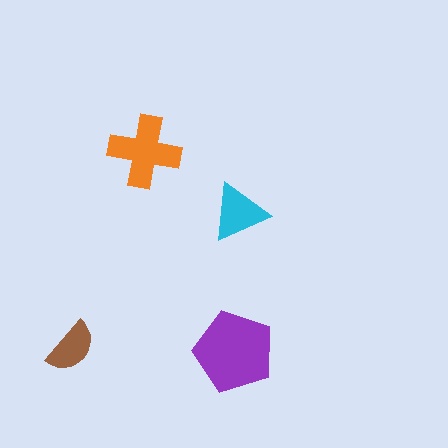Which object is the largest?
The purple pentagon.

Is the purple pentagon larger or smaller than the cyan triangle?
Larger.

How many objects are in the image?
There are 4 objects in the image.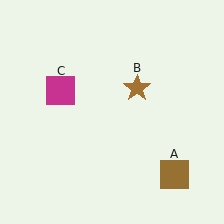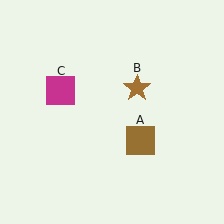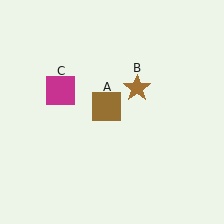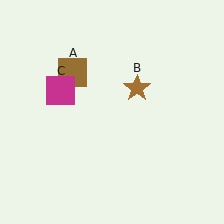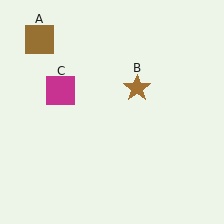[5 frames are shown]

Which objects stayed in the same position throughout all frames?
Brown star (object B) and magenta square (object C) remained stationary.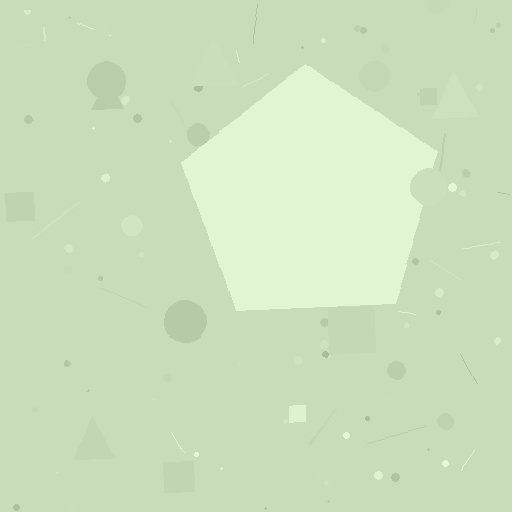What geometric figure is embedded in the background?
A pentagon is embedded in the background.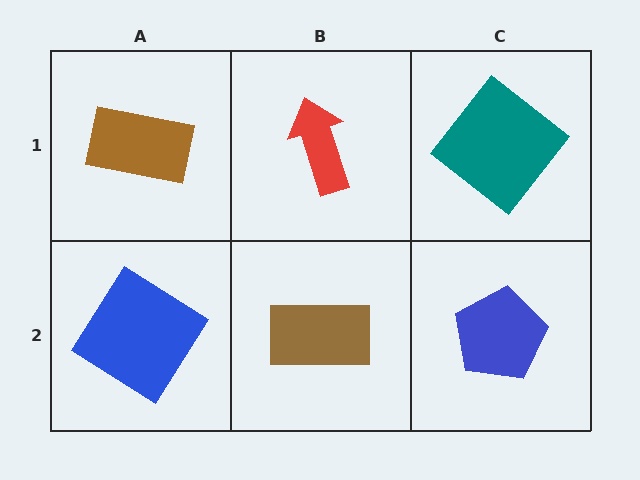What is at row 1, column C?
A teal diamond.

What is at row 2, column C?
A blue pentagon.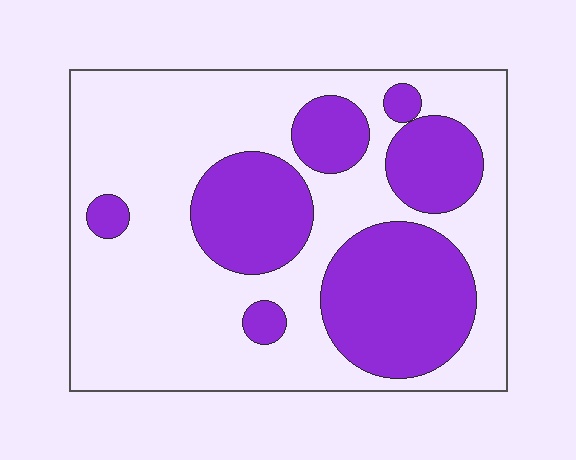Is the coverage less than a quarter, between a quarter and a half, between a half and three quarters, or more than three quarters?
Between a quarter and a half.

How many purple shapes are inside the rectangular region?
7.